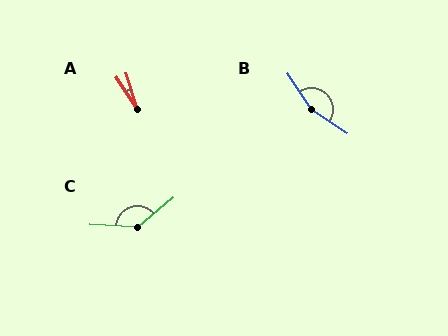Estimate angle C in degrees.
Approximately 137 degrees.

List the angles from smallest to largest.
A (16°), C (137°), B (157°).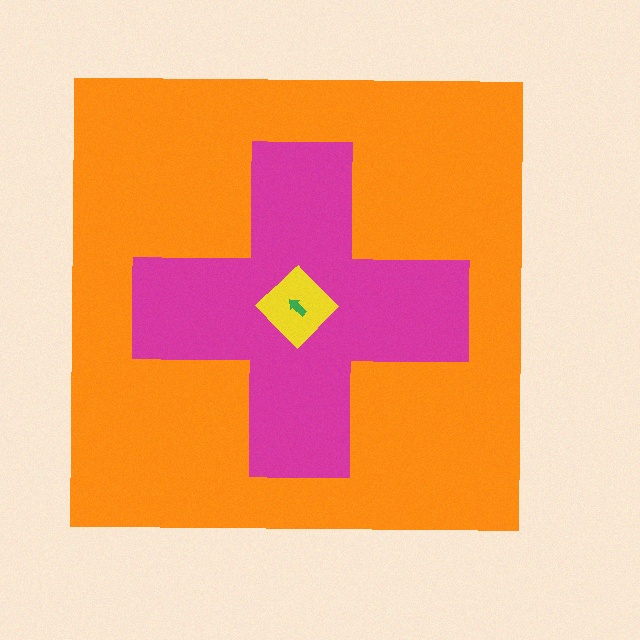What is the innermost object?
The green arrow.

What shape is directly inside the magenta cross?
The yellow diamond.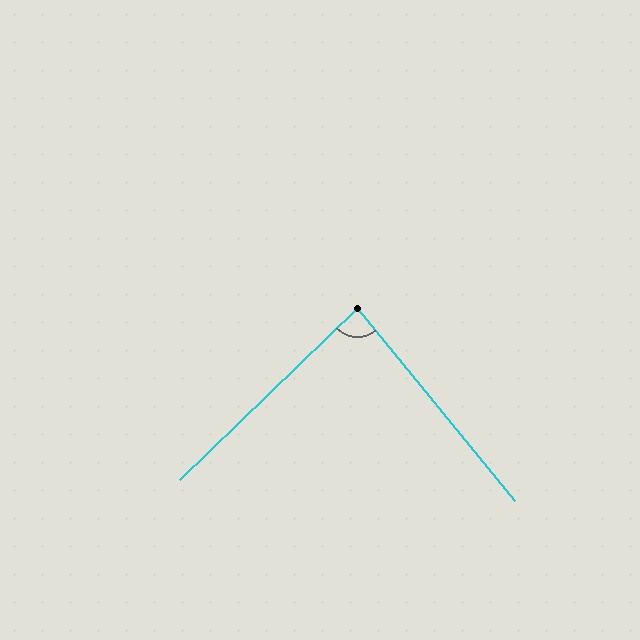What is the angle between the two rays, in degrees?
Approximately 85 degrees.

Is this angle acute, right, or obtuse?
It is approximately a right angle.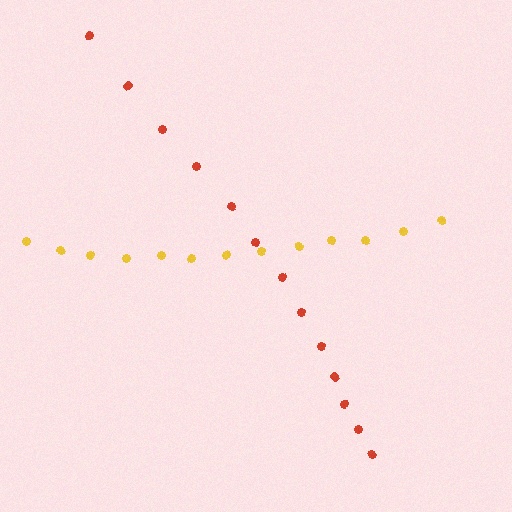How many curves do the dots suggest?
There are 2 distinct paths.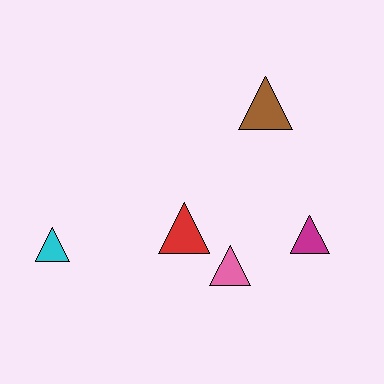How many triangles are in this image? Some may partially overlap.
There are 5 triangles.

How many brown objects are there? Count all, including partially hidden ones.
There is 1 brown object.